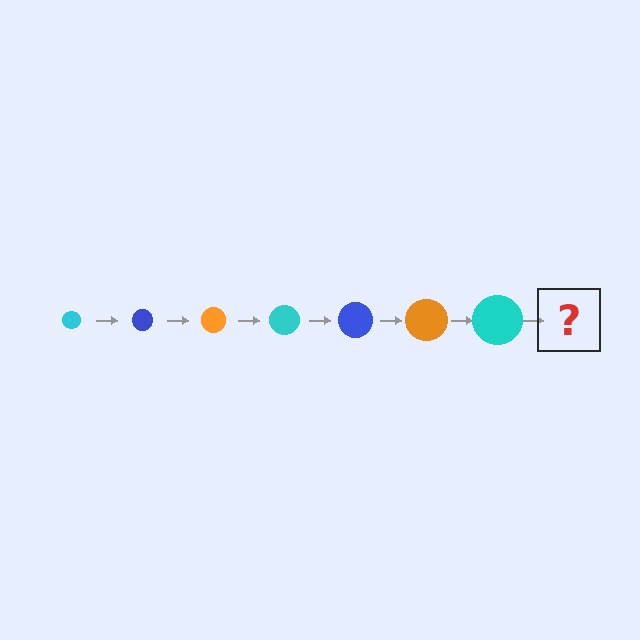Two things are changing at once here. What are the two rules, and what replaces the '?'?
The two rules are that the circle grows larger each step and the color cycles through cyan, blue, and orange. The '?' should be a blue circle, larger than the previous one.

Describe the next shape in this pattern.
It should be a blue circle, larger than the previous one.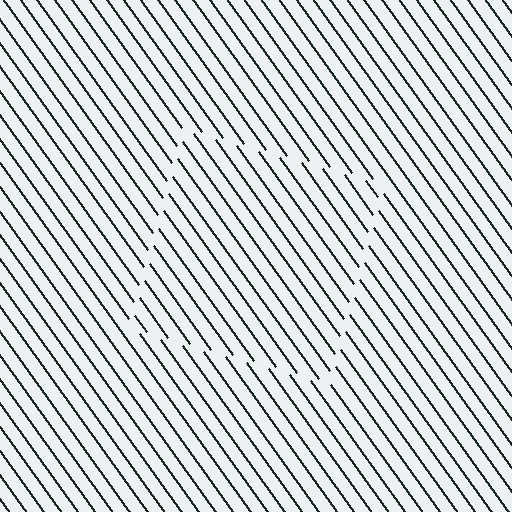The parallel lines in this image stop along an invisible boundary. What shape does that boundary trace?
An illusory square. The interior of the shape contains the same grating, shifted by half a period — the contour is defined by the phase discontinuity where line-ends from the inner and outer gratings abut.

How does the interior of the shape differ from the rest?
The interior of the shape contains the same grating, shifted by half a period — the contour is defined by the phase discontinuity where line-ends from the inner and outer gratings abut.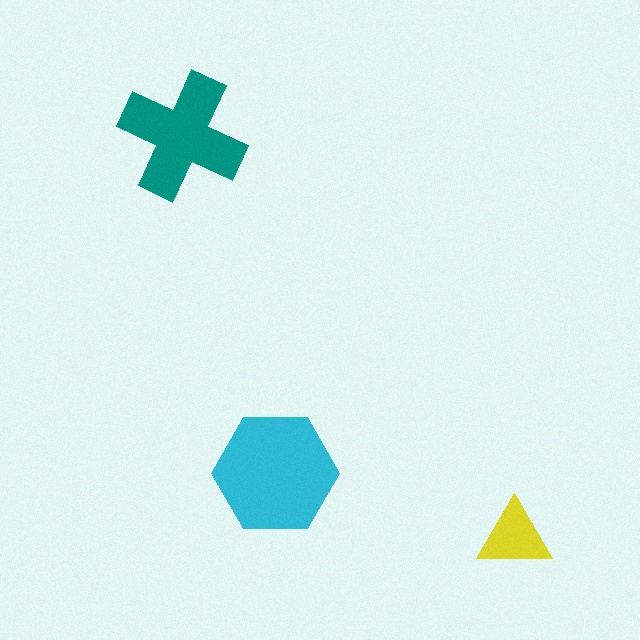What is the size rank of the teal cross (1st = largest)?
2nd.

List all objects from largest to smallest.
The cyan hexagon, the teal cross, the yellow triangle.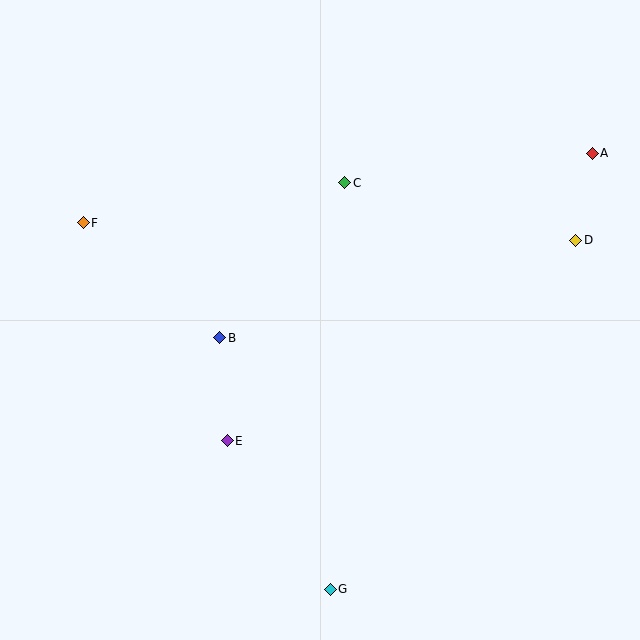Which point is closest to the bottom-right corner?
Point G is closest to the bottom-right corner.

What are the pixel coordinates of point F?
Point F is at (83, 223).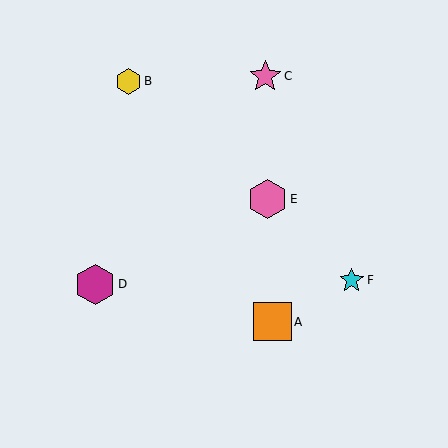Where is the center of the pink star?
The center of the pink star is at (265, 76).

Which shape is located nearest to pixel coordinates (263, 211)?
The pink hexagon (labeled E) at (268, 199) is nearest to that location.